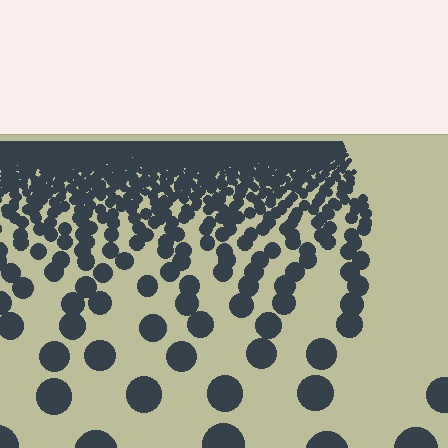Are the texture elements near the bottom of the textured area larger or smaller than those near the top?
Larger. Near the bottom, elements are closer to the viewer and appear at a bigger on-screen size.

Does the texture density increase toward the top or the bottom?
Density increases toward the top.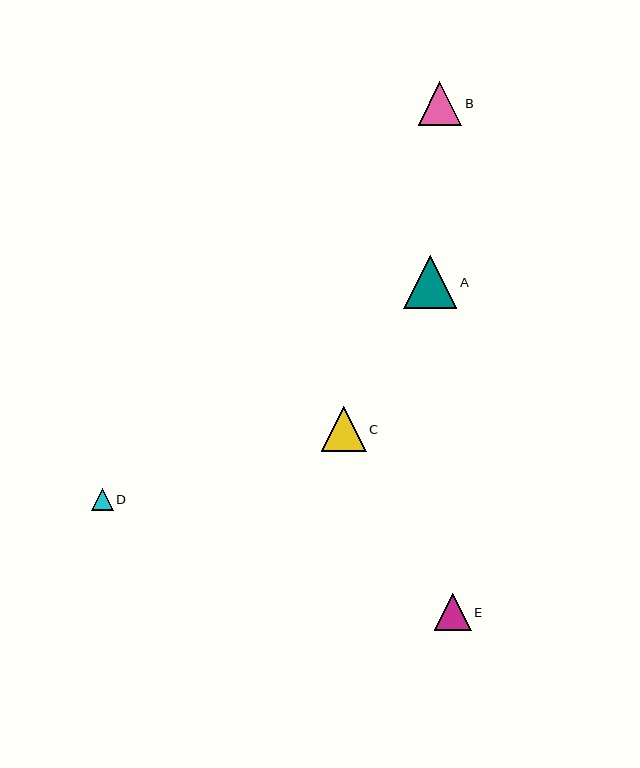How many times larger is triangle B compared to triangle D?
Triangle B is approximately 2.0 times the size of triangle D.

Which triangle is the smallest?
Triangle D is the smallest with a size of approximately 22 pixels.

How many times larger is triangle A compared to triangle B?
Triangle A is approximately 1.2 times the size of triangle B.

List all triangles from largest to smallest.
From largest to smallest: A, C, B, E, D.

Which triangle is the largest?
Triangle A is the largest with a size of approximately 53 pixels.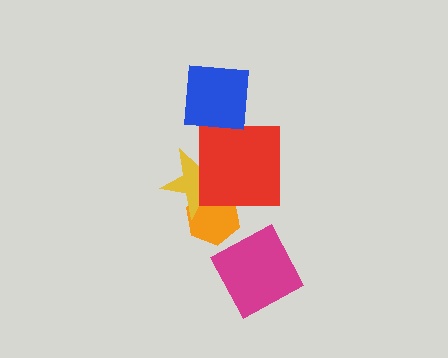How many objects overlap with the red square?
2 objects overlap with the red square.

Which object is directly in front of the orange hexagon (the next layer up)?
The yellow star is directly in front of the orange hexagon.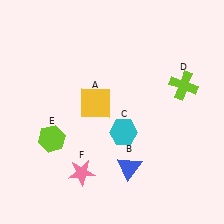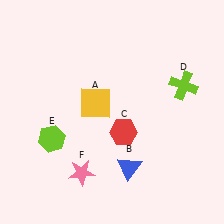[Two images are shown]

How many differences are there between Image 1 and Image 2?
There is 1 difference between the two images.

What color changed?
The hexagon (C) changed from cyan in Image 1 to red in Image 2.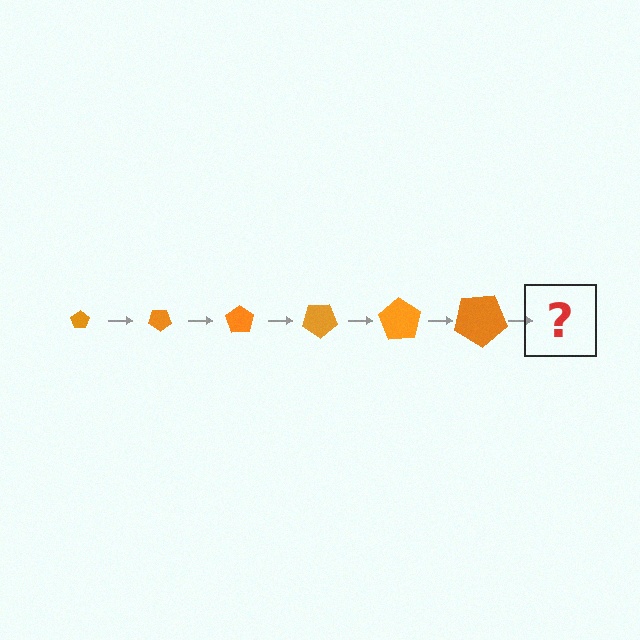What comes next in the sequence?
The next element should be a pentagon, larger than the previous one and rotated 210 degrees from the start.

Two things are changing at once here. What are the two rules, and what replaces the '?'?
The two rules are that the pentagon grows larger each step and it rotates 35 degrees each step. The '?' should be a pentagon, larger than the previous one and rotated 210 degrees from the start.